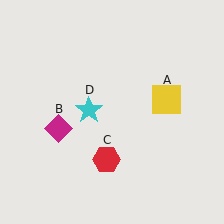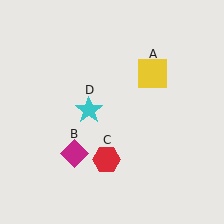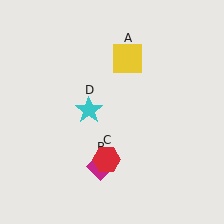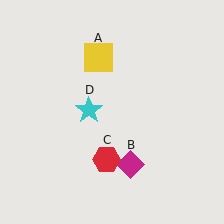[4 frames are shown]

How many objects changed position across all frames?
2 objects changed position: yellow square (object A), magenta diamond (object B).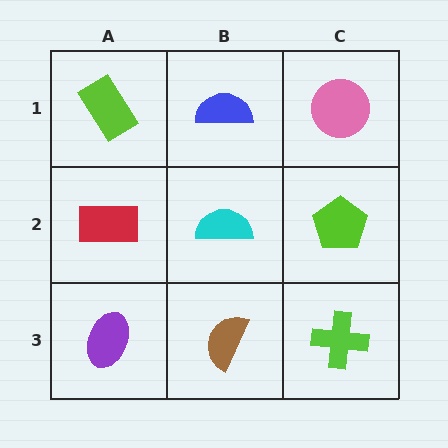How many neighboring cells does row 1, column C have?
2.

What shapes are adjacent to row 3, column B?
A cyan semicircle (row 2, column B), a purple ellipse (row 3, column A), a lime cross (row 3, column C).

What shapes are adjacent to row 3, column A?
A red rectangle (row 2, column A), a brown semicircle (row 3, column B).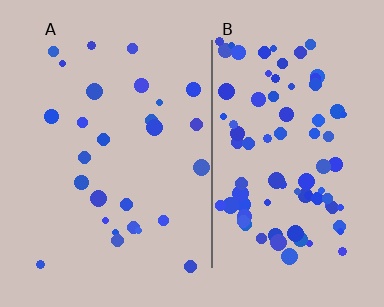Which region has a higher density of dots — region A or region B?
B (the right).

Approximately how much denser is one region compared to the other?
Approximately 3.1× — region B over region A.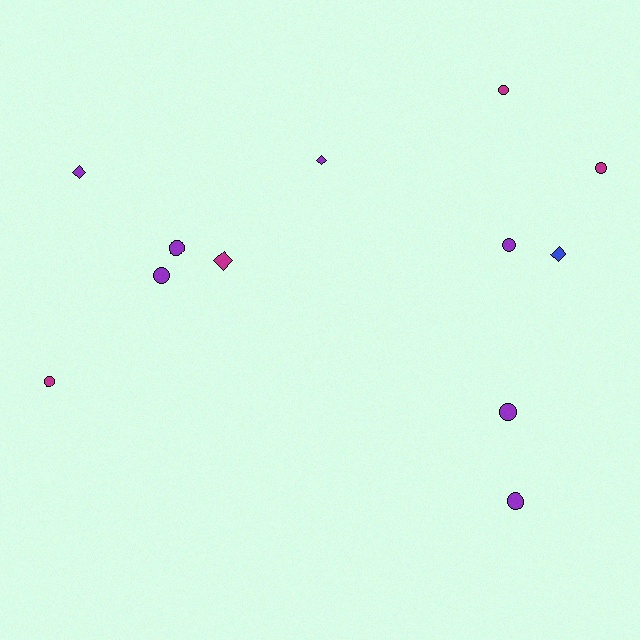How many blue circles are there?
There are no blue circles.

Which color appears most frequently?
Purple, with 7 objects.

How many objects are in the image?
There are 12 objects.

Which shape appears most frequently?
Circle, with 8 objects.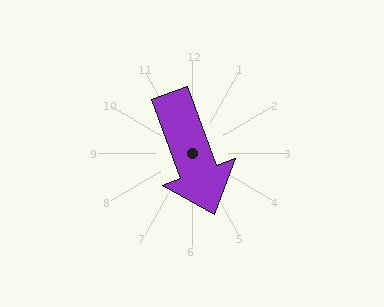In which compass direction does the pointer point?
South.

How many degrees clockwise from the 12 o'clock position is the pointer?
Approximately 160 degrees.